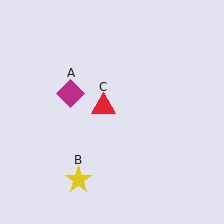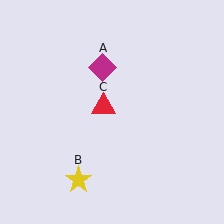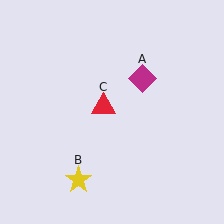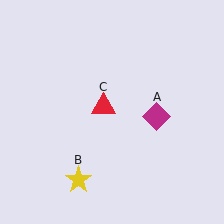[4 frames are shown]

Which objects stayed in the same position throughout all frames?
Yellow star (object B) and red triangle (object C) remained stationary.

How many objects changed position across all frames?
1 object changed position: magenta diamond (object A).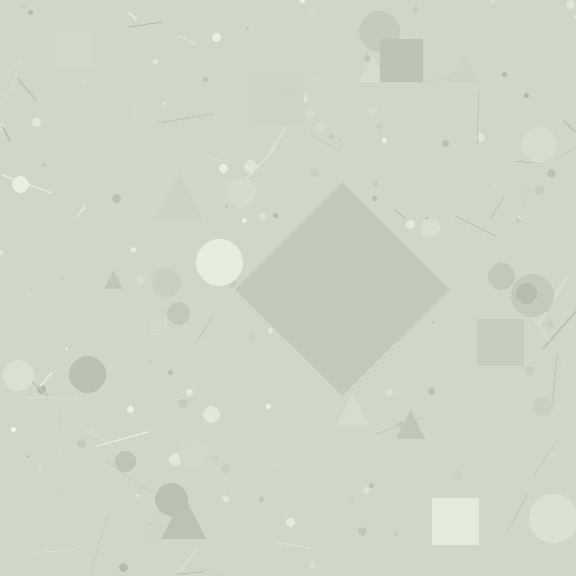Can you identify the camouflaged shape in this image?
The camouflaged shape is a diamond.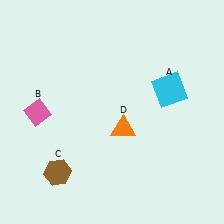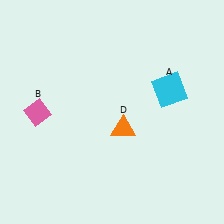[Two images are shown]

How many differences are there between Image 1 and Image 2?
There is 1 difference between the two images.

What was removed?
The brown hexagon (C) was removed in Image 2.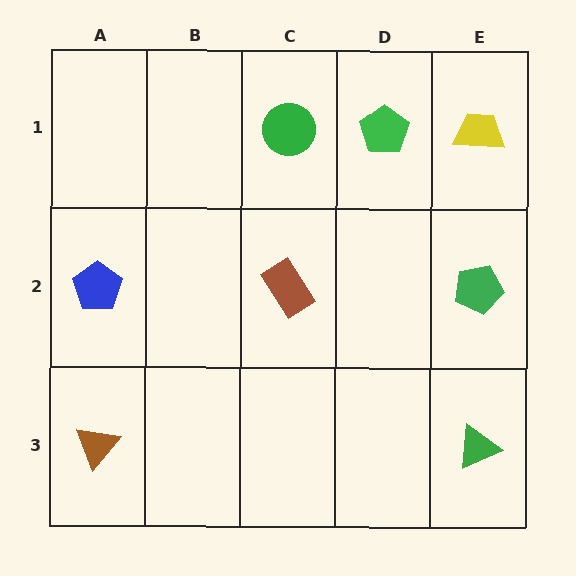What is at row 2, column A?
A blue pentagon.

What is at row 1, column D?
A green pentagon.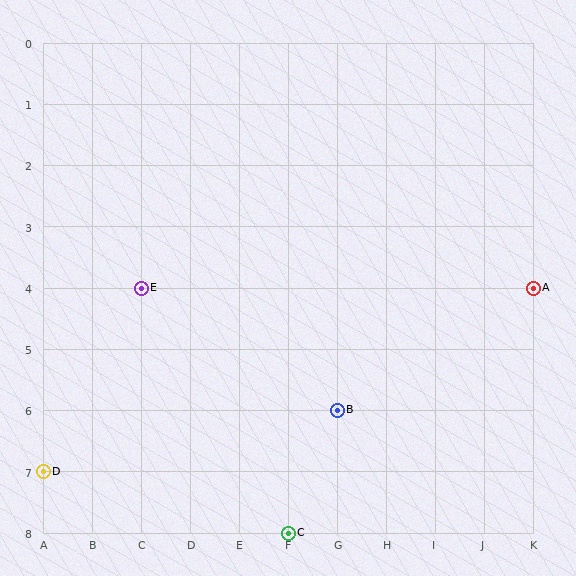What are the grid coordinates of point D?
Point D is at grid coordinates (A, 7).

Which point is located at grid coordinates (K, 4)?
Point A is at (K, 4).